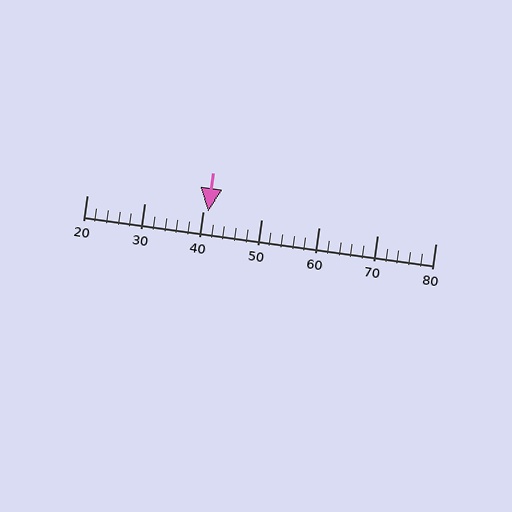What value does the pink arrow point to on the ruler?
The pink arrow points to approximately 41.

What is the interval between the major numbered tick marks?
The major tick marks are spaced 10 units apart.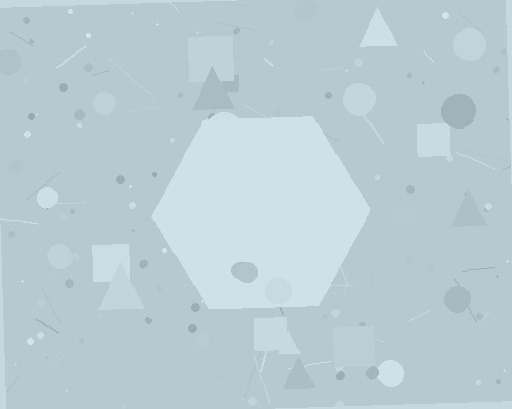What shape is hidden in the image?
A hexagon is hidden in the image.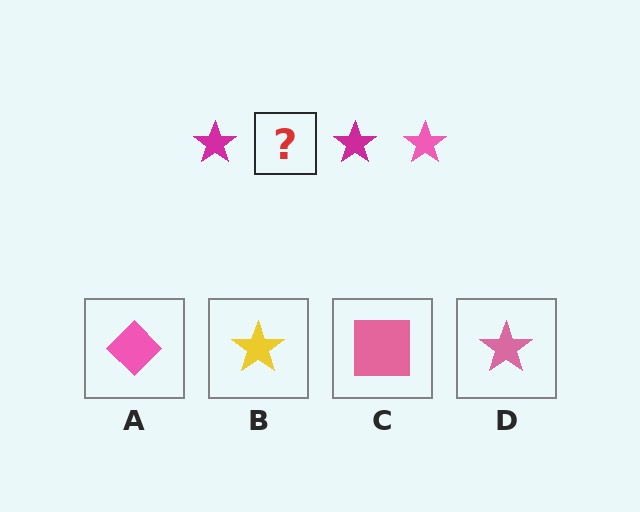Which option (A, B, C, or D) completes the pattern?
D.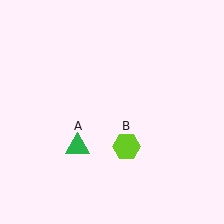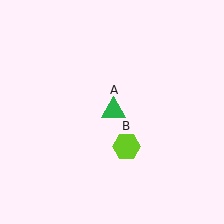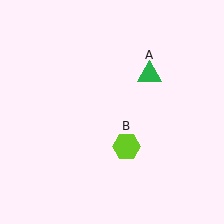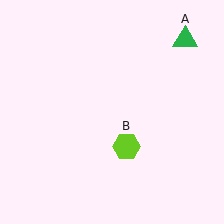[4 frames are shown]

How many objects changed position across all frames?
1 object changed position: green triangle (object A).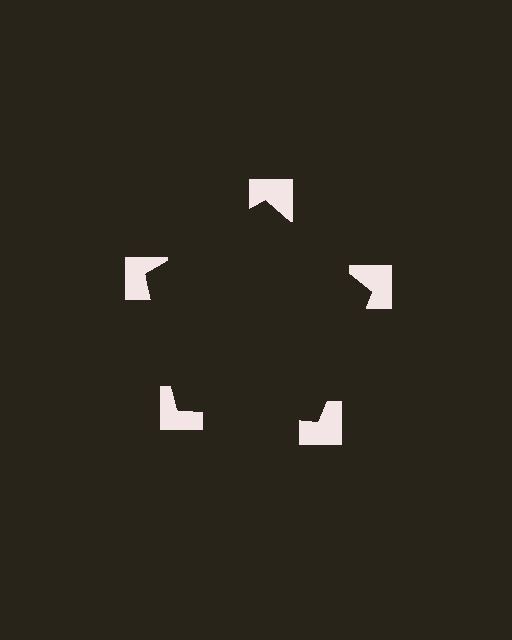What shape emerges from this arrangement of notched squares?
An illusory pentagon — its edges are inferred from the aligned wedge cuts in the notched squares, not physically drawn.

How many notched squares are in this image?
There are 5 — one at each vertex of the illusory pentagon.